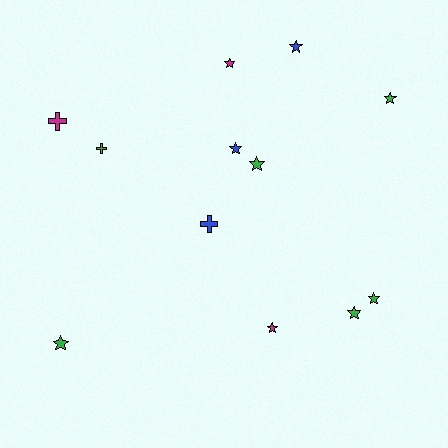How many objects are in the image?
There are 12 objects.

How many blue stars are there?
There are 2 blue stars.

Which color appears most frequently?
Green, with 6 objects.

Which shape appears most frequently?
Star, with 9 objects.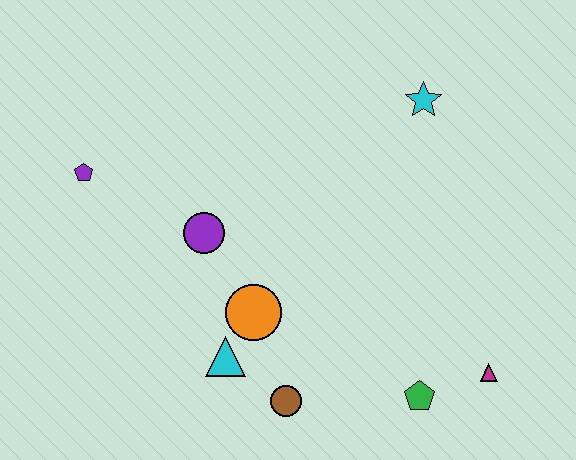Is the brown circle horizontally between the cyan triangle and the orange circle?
No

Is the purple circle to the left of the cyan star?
Yes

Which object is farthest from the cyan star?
The purple pentagon is farthest from the cyan star.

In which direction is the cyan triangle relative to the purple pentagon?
The cyan triangle is below the purple pentagon.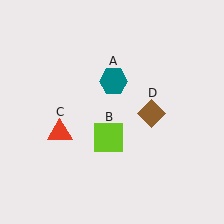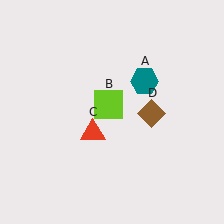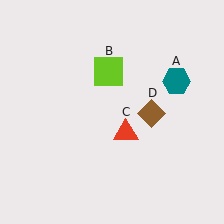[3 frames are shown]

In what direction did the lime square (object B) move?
The lime square (object B) moved up.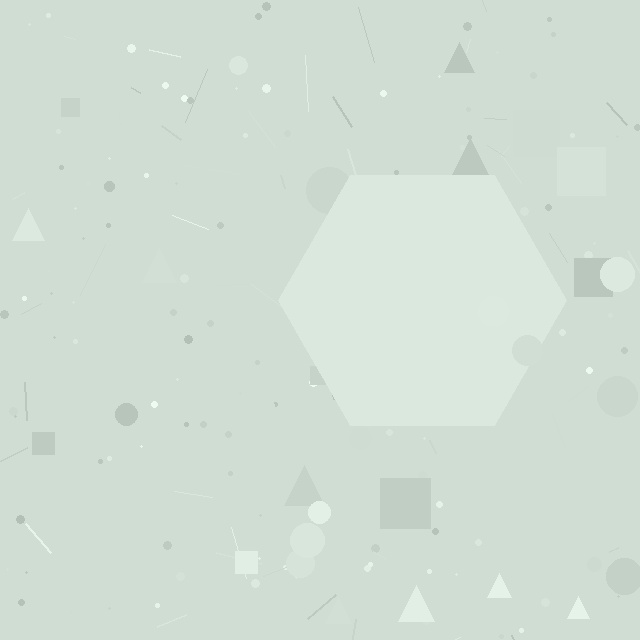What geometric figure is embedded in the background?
A hexagon is embedded in the background.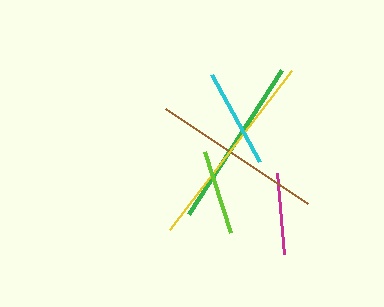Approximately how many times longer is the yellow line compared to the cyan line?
The yellow line is approximately 2.0 times the length of the cyan line.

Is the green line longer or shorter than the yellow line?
The yellow line is longer than the green line.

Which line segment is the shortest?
The magenta line is the shortest at approximately 81 pixels.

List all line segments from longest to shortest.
From longest to shortest: yellow, green, brown, cyan, lime, magenta.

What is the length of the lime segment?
The lime segment is approximately 85 pixels long.